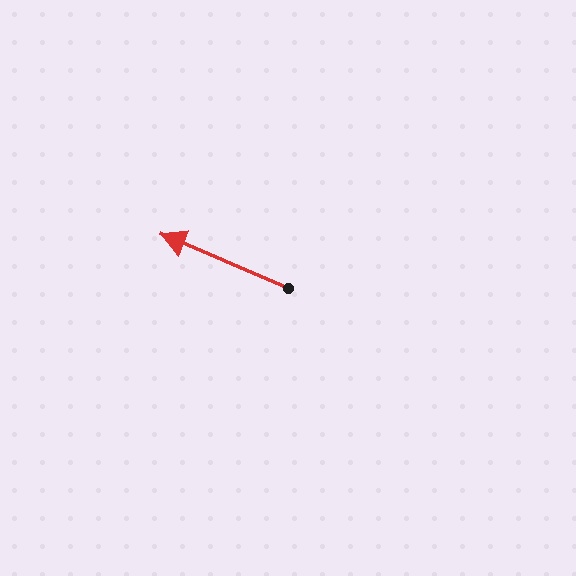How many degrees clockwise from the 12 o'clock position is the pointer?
Approximately 293 degrees.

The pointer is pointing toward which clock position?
Roughly 10 o'clock.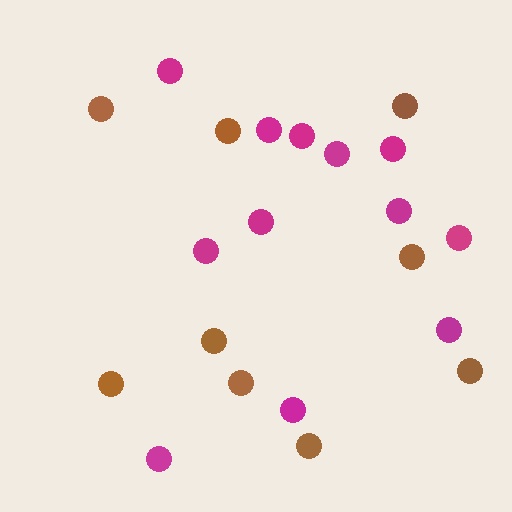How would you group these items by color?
There are 2 groups: one group of brown circles (9) and one group of magenta circles (12).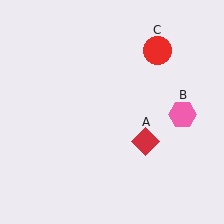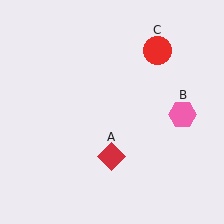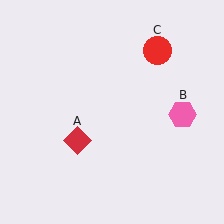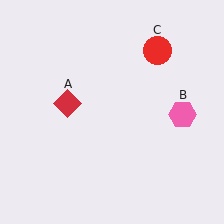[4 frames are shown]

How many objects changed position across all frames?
1 object changed position: red diamond (object A).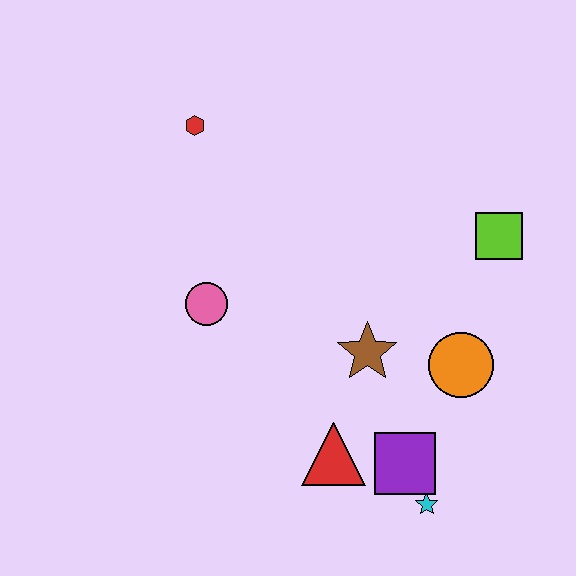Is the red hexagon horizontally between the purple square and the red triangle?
No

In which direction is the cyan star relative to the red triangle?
The cyan star is to the right of the red triangle.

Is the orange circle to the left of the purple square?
No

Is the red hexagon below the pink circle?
No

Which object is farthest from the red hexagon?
The cyan star is farthest from the red hexagon.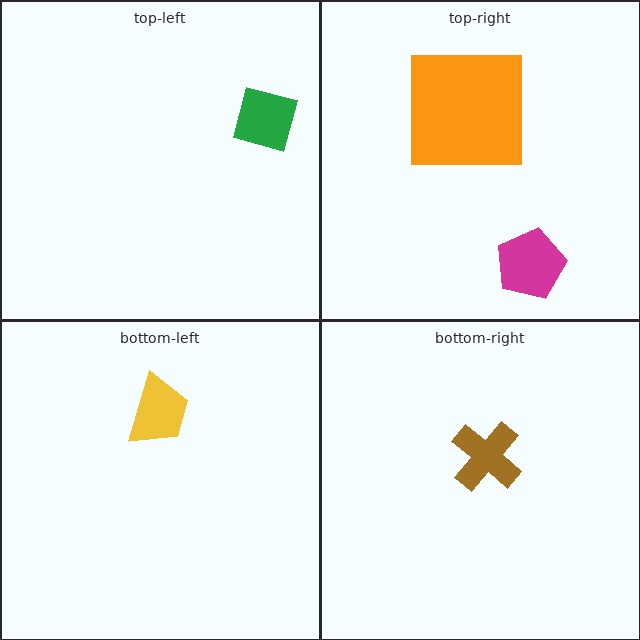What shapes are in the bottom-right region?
The brown cross.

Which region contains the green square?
The top-left region.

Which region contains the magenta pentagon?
The top-right region.